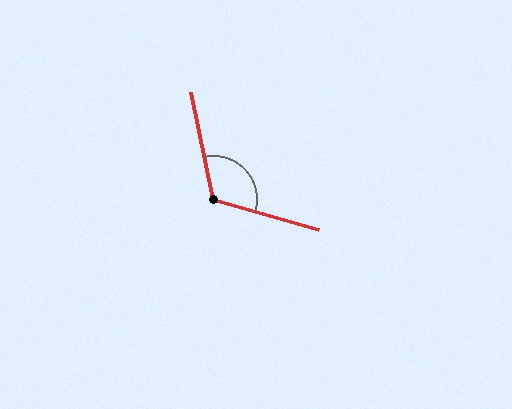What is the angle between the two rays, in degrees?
Approximately 117 degrees.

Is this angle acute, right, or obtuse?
It is obtuse.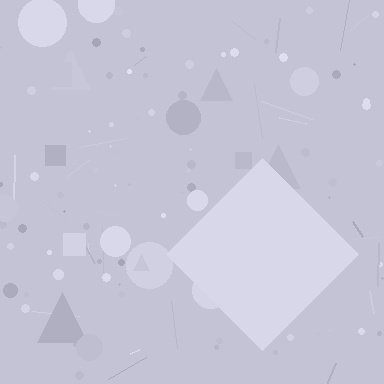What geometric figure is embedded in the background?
A diamond is embedded in the background.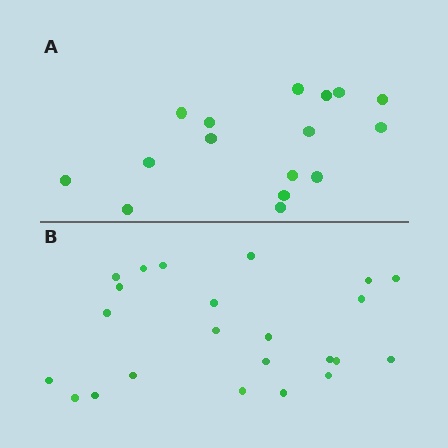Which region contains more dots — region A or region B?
Region B (the bottom region) has more dots.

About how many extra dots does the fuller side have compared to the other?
Region B has roughly 8 or so more dots than region A.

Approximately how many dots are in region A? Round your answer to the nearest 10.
About 20 dots. (The exact count is 16, which rounds to 20.)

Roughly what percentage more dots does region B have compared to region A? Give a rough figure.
About 45% more.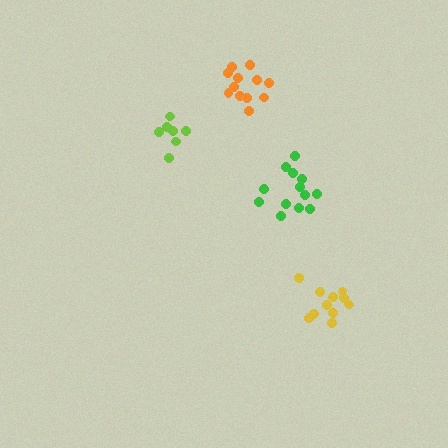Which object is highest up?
The orange cluster is topmost.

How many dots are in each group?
Group 1: 11 dots, Group 2: 7 dots, Group 3: 13 dots, Group 4: 12 dots (43 total).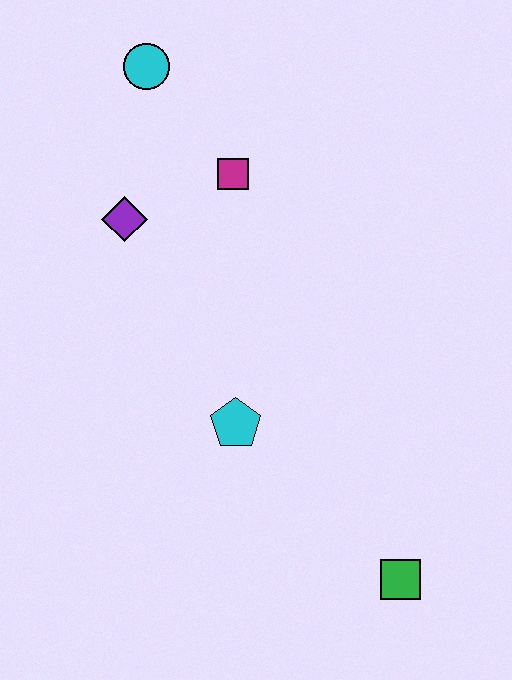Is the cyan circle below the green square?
No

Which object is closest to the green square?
The cyan pentagon is closest to the green square.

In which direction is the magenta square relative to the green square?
The magenta square is above the green square.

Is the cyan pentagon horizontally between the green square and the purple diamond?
Yes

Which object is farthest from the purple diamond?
The green square is farthest from the purple diamond.